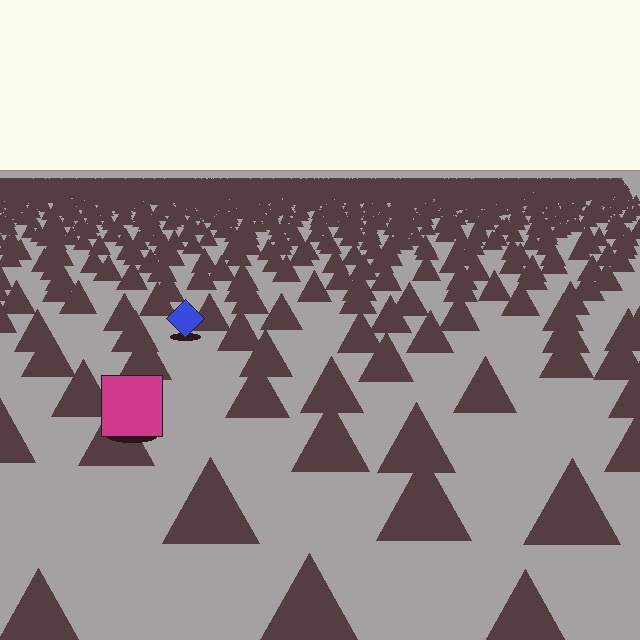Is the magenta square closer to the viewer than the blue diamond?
Yes. The magenta square is closer — you can tell from the texture gradient: the ground texture is coarser near it.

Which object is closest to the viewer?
The magenta square is closest. The texture marks near it are larger and more spread out.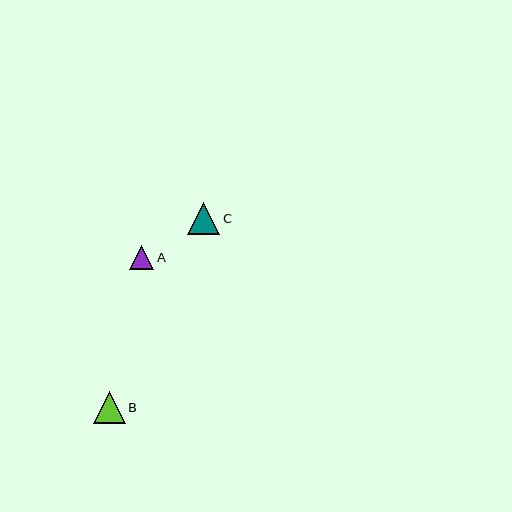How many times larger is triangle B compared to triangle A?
Triangle B is approximately 1.3 times the size of triangle A.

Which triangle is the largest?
Triangle C is the largest with a size of approximately 32 pixels.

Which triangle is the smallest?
Triangle A is the smallest with a size of approximately 24 pixels.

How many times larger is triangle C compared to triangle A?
Triangle C is approximately 1.3 times the size of triangle A.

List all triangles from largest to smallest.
From largest to smallest: C, B, A.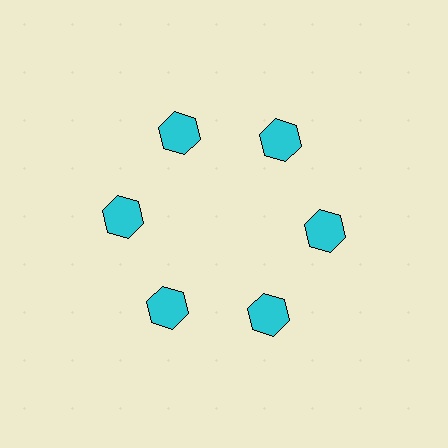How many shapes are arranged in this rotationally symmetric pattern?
There are 6 shapes, arranged in 6 groups of 1.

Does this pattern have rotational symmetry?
Yes, this pattern has 6-fold rotational symmetry. It looks the same after rotating 60 degrees around the center.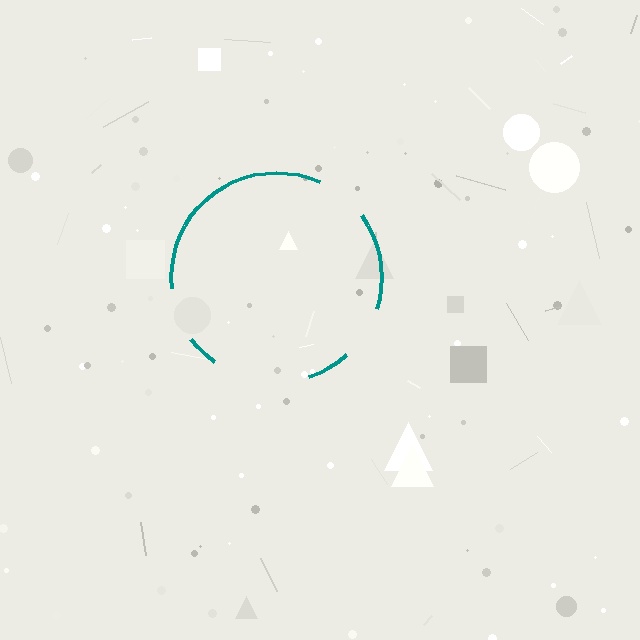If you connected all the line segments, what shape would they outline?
They would outline a circle.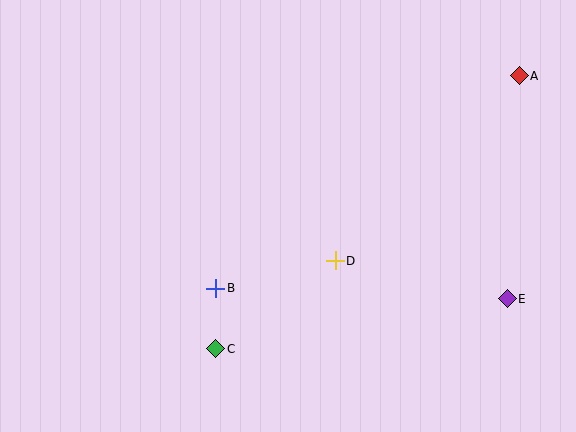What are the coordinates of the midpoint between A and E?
The midpoint between A and E is at (513, 187).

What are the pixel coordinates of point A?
Point A is at (519, 76).